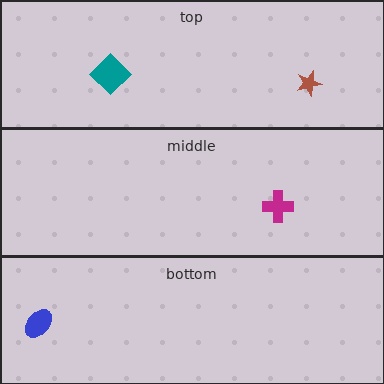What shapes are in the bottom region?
The blue ellipse.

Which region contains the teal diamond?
The top region.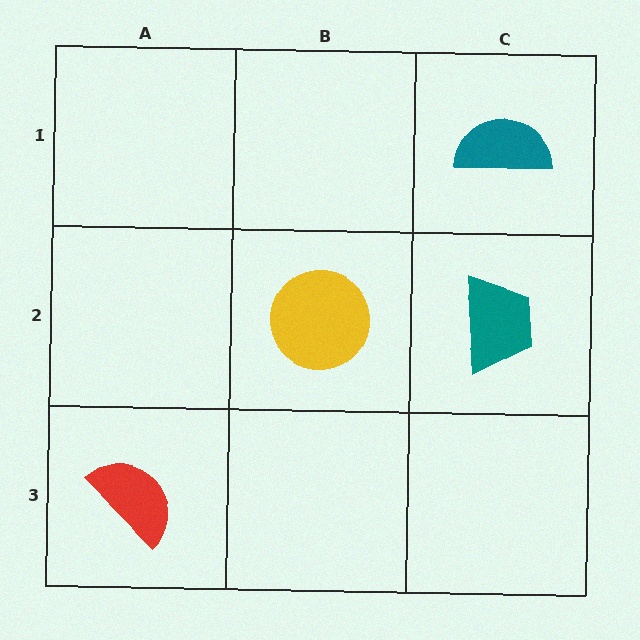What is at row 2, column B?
A yellow circle.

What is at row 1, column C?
A teal semicircle.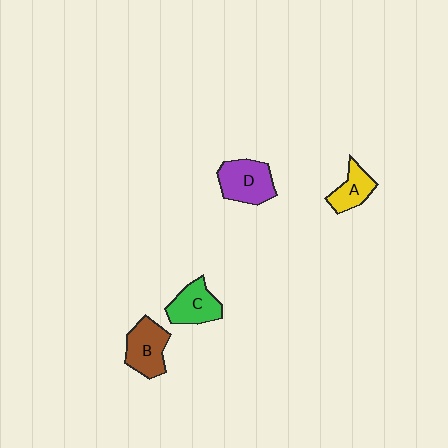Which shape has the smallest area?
Shape A (yellow).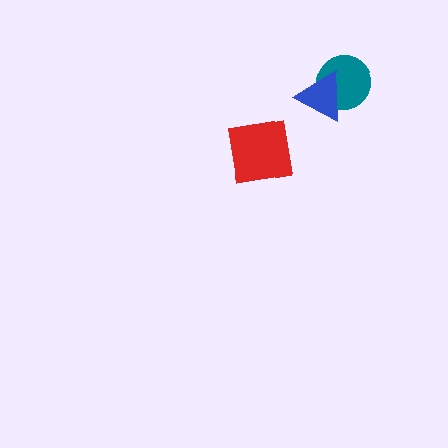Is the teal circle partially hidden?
Yes, it is partially covered by another shape.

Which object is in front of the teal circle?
The blue triangle is in front of the teal circle.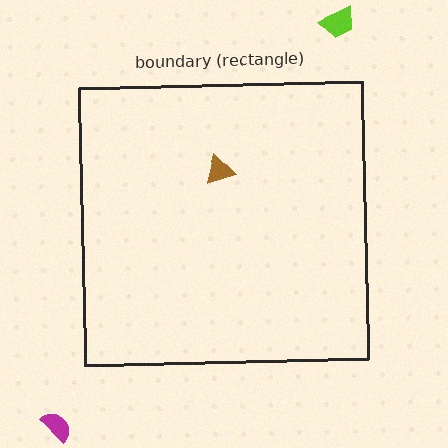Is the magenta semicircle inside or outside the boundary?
Outside.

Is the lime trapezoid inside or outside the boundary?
Outside.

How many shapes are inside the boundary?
1 inside, 2 outside.